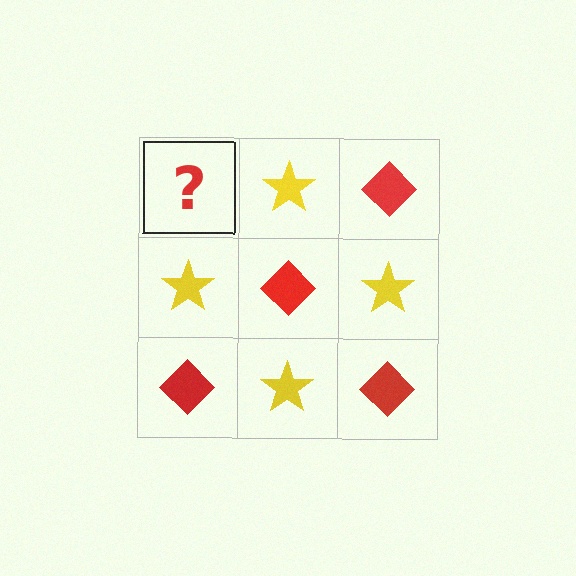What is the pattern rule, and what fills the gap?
The rule is that it alternates red diamond and yellow star in a checkerboard pattern. The gap should be filled with a red diamond.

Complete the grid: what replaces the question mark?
The question mark should be replaced with a red diamond.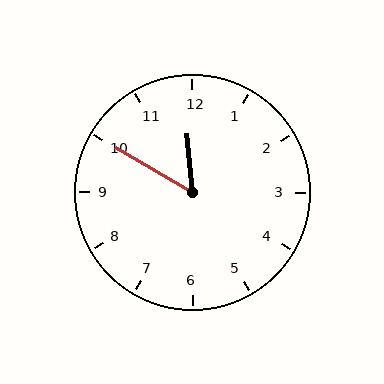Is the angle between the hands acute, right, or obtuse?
It is acute.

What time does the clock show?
11:50.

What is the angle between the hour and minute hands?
Approximately 55 degrees.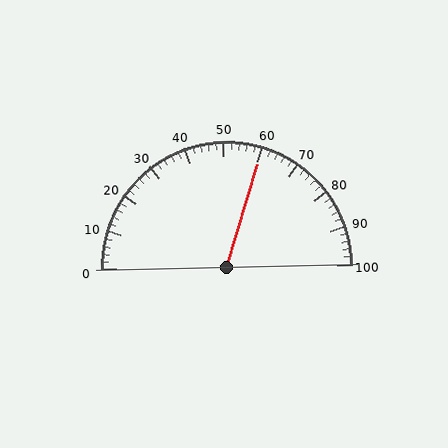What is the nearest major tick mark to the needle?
The nearest major tick mark is 60.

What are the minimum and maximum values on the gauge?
The gauge ranges from 0 to 100.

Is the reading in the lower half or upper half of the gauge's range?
The reading is in the upper half of the range (0 to 100).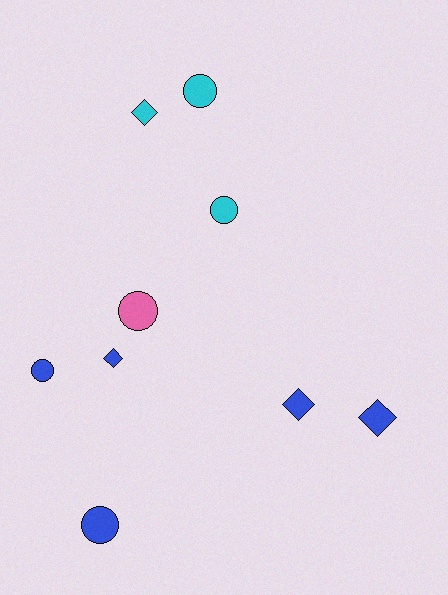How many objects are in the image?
There are 9 objects.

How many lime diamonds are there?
There are no lime diamonds.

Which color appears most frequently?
Blue, with 5 objects.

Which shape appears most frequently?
Circle, with 5 objects.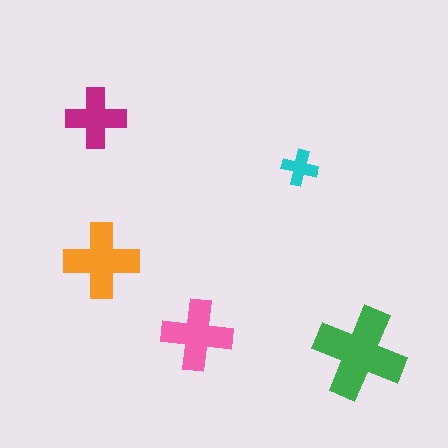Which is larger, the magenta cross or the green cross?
The green one.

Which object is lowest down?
The green cross is bottommost.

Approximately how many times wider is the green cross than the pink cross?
About 1.5 times wider.